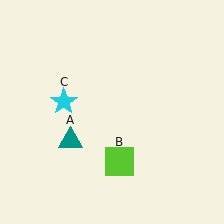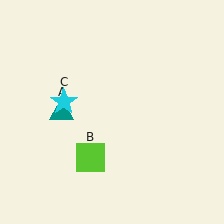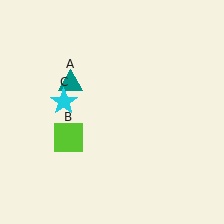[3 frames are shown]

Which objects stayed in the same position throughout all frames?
Cyan star (object C) remained stationary.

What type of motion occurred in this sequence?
The teal triangle (object A), lime square (object B) rotated clockwise around the center of the scene.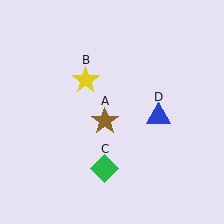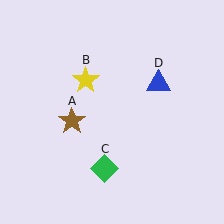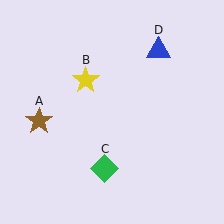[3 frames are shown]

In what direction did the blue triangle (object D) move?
The blue triangle (object D) moved up.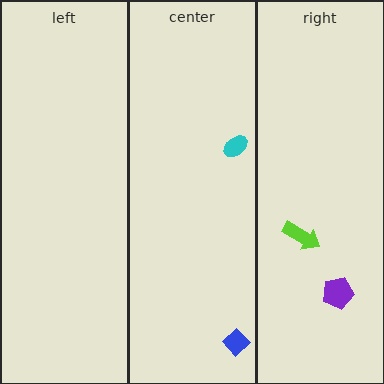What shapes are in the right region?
The purple pentagon, the lime arrow.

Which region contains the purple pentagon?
The right region.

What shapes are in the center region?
The cyan ellipse, the blue diamond.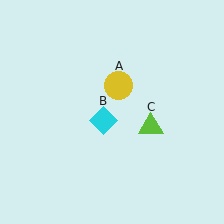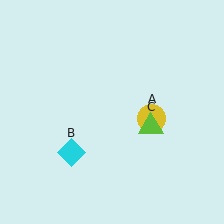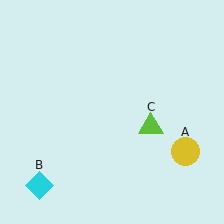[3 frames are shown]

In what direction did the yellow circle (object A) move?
The yellow circle (object A) moved down and to the right.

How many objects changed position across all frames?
2 objects changed position: yellow circle (object A), cyan diamond (object B).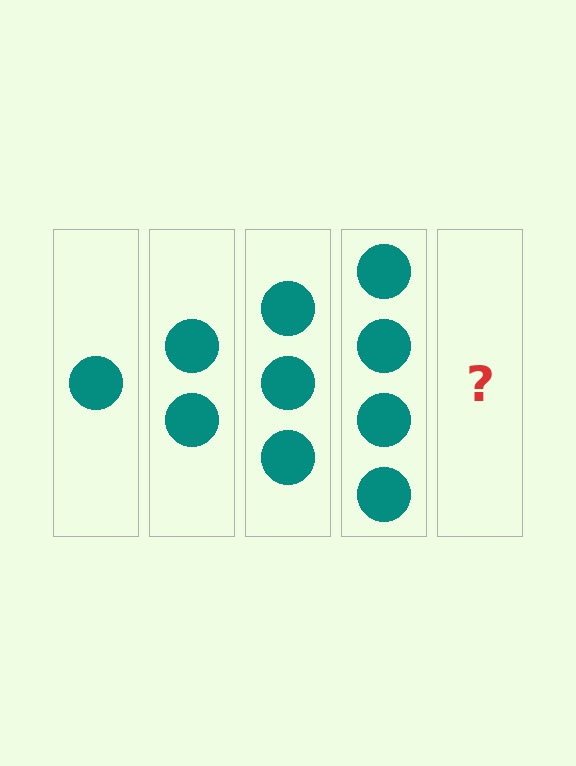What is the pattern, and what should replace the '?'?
The pattern is that each step adds one more circle. The '?' should be 5 circles.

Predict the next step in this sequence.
The next step is 5 circles.